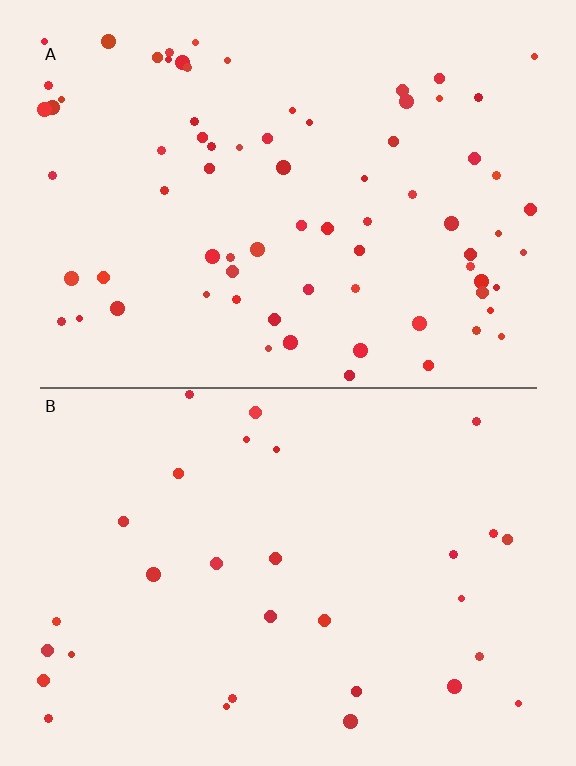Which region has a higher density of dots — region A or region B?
A (the top).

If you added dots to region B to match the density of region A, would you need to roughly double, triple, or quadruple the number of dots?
Approximately triple.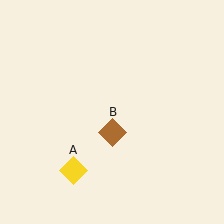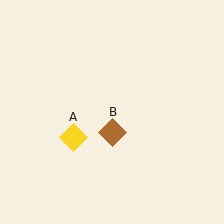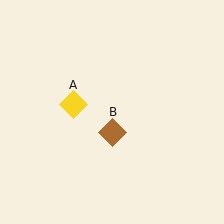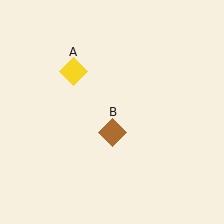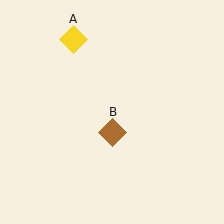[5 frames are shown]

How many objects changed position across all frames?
1 object changed position: yellow diamond (object A).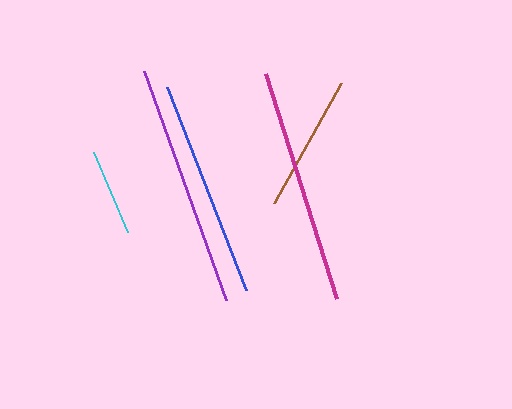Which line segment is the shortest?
The cyan line is the shortest at approximately 86 pixels.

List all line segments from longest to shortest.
From longest to shortest: purple, magenta, blue, brown, cyan.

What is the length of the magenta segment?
The magenta segment is approximately 236 pixels long.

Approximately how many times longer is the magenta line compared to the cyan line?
The magenta line is approximately 2.7 times the length of the cyan line.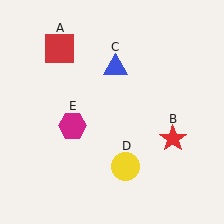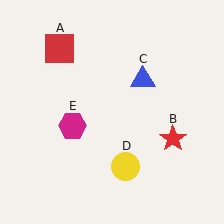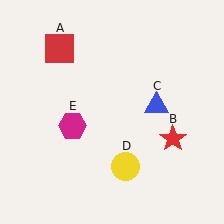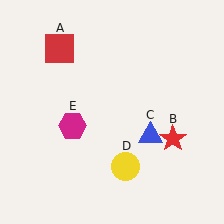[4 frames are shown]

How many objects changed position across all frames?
1 object changed position: blue triangle (object C).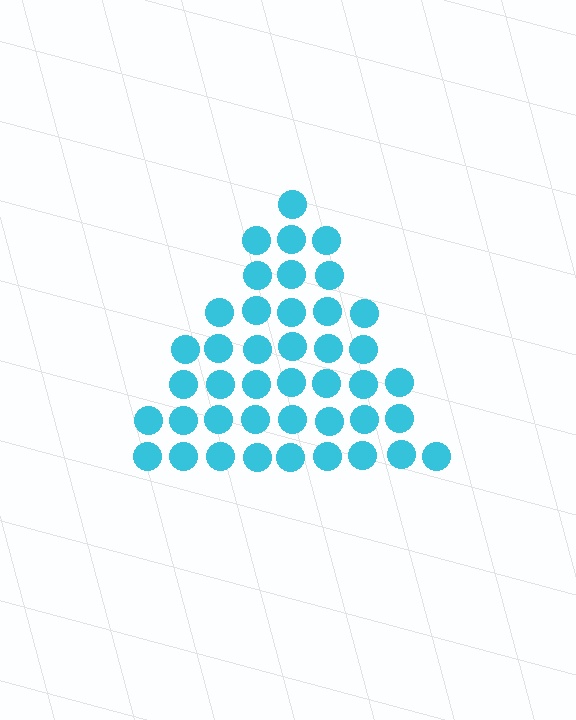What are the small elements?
The small elements are circles.